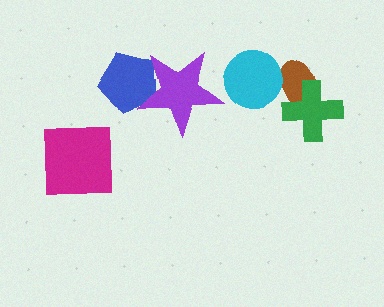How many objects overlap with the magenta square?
0 objects overlap with the magenta square.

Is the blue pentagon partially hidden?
Yes, it is partially covered by another shape.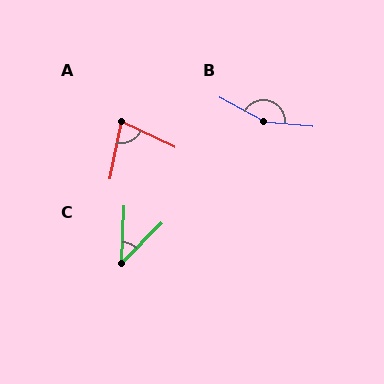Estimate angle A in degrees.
Approximately 76 degrees.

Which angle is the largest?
B, at approximately 156 degrees.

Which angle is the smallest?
C, at approximately 43 degrees.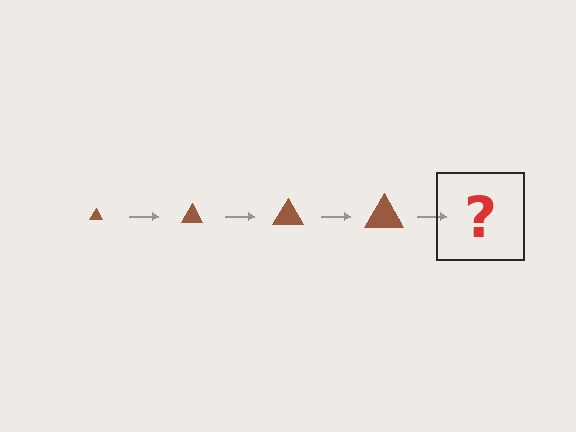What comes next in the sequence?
The next element should be a brown triangle, larger than the previous one.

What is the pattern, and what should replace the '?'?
The pattern is that the triangle gets progressively larger each step. The '?' should be a brown triangle, larger than the previous one.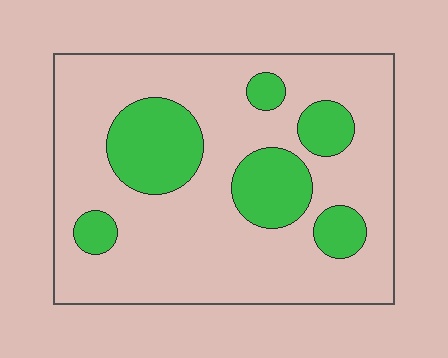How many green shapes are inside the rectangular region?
6.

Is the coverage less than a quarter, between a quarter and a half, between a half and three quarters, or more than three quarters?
Less than a quarter.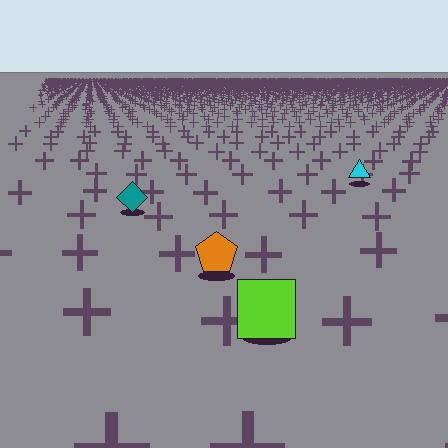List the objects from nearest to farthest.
From nearest to farthest: the lime square, the orange pentagon, the teal diamond, the cyan triangle.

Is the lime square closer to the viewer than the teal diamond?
Yes. The lime square is closer — you can tell from the texture gradient: the ground texture is coarser near it.